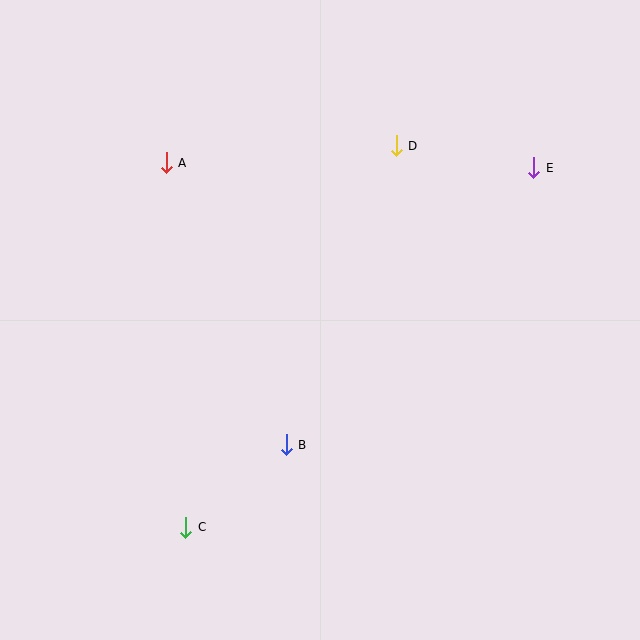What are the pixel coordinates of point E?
Point E is at (534, 168).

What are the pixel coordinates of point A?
Point A is at (166, 163).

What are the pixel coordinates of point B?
Point B is at (286, 445).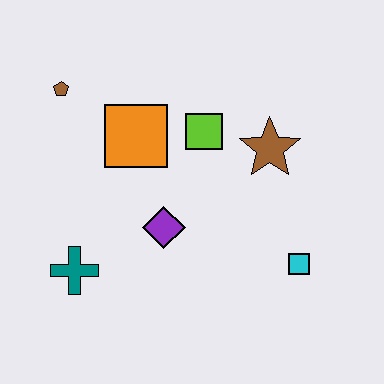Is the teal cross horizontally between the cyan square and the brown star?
No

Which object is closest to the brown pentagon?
The orange square is closest to the brown pentagon.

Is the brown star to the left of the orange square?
No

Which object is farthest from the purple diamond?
The brown pentagon is farthest from the purple diamond.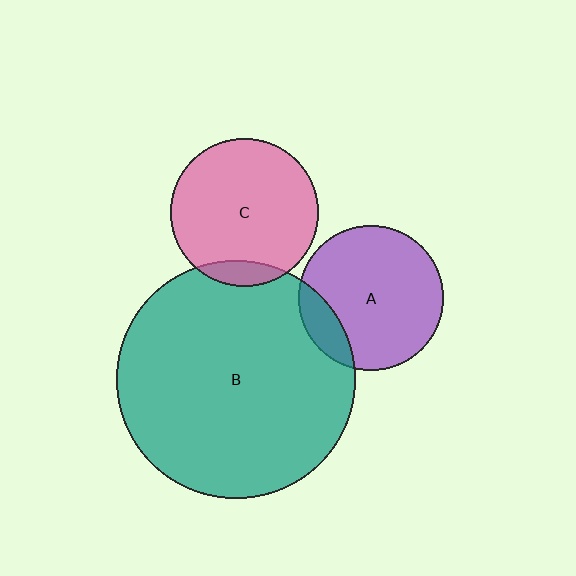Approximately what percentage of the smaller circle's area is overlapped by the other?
Approximately 15%.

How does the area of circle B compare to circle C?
Approximately 2.6 times.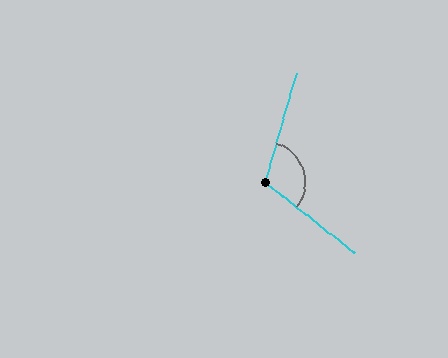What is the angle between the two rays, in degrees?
Approximately 112 degrees.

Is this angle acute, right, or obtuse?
It is obtuse.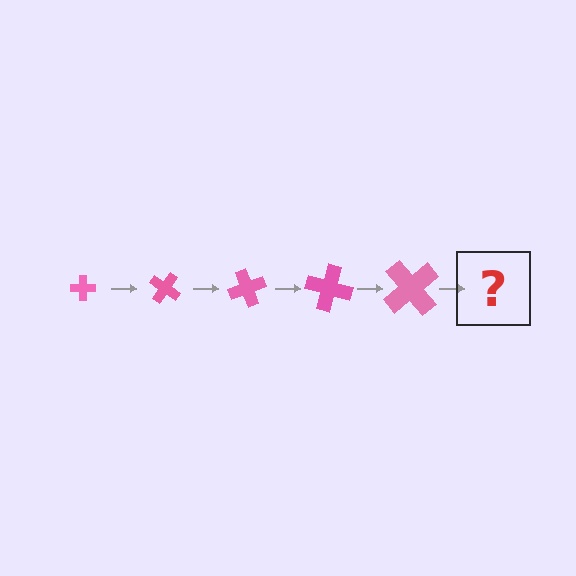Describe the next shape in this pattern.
It should be a cross, larger than the previous one and rotated 175 degrees from the start.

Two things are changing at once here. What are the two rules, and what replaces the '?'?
The two rules are that the cross grows larger each step and it rotates 35 degrees each step. The '?' should be a cross, larger than the previous one and rotated 175 degrees from the start.